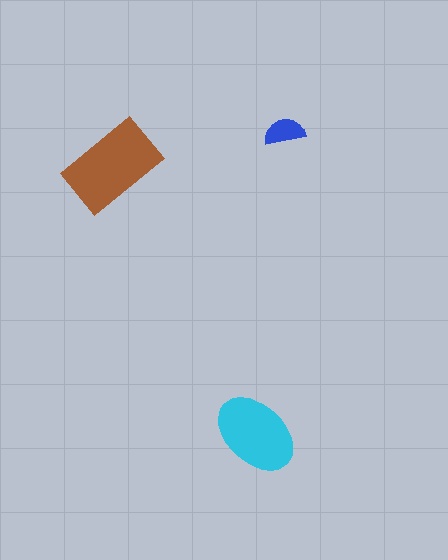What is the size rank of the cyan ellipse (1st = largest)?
2nd.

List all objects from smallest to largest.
The blue semicircle, the cyan ellipse, the brown rectangle.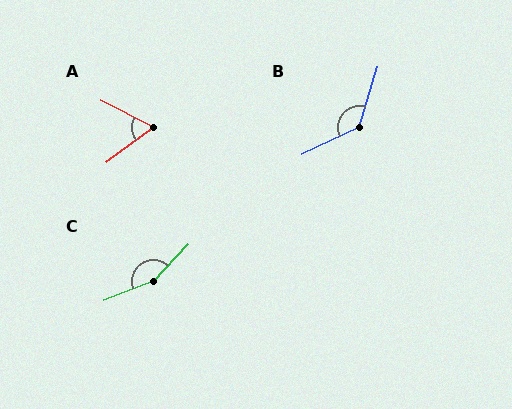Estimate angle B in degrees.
Approximately 132 degrees.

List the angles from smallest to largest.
A (63°), B (132°), C (153°).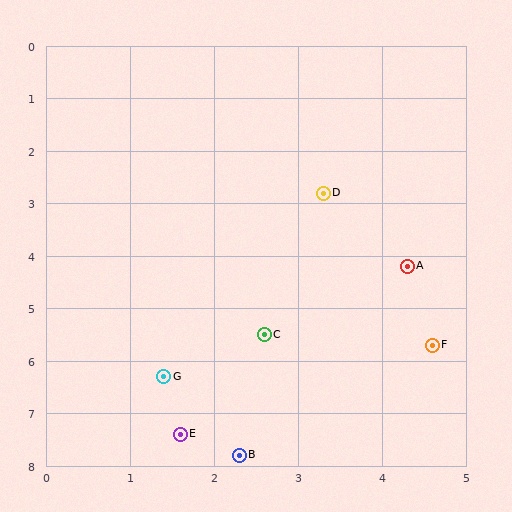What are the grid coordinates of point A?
Point A is at approximately (4.3, 4.2).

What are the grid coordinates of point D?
Point D is at approximately (3.3, 2.8).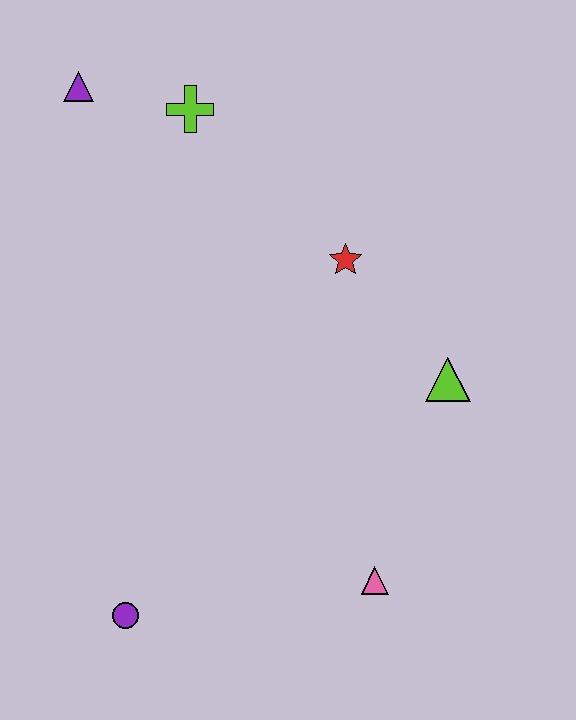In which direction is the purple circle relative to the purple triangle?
The purple circle is below the purple triangle.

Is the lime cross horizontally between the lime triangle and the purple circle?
Yes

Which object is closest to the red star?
The lime triangle is closest to the red star.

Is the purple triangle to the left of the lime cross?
Yes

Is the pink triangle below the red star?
Yes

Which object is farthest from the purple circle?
The purple triangle is farthest from the purple circle.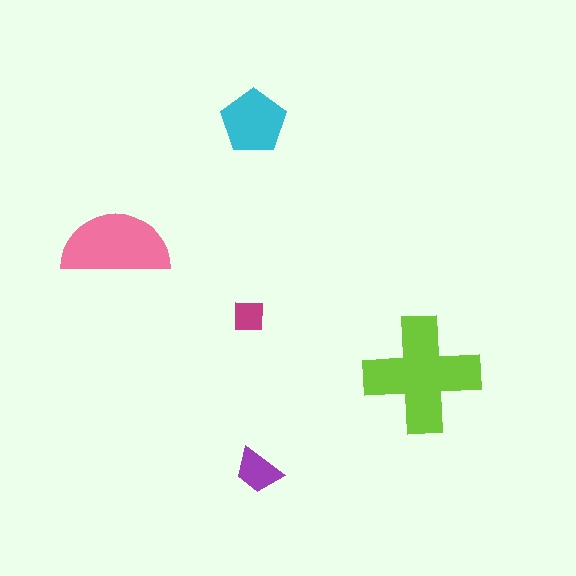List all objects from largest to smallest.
The lime cross, the pink semicircle, the cyan pentagon, the purple trapezoid, the magenta square.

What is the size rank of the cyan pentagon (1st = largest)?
3rd.